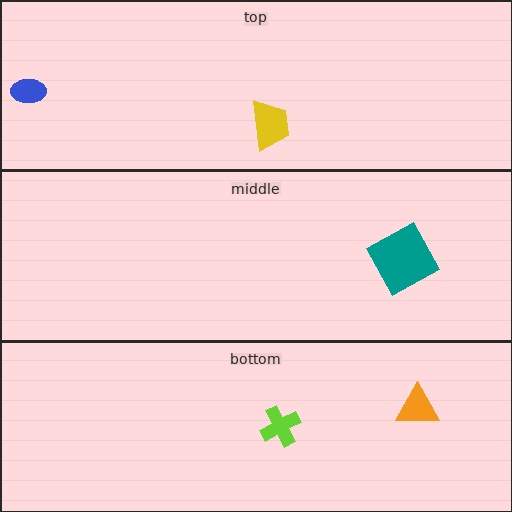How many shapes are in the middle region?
1.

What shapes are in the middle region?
The teal square.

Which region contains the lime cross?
The bottom region.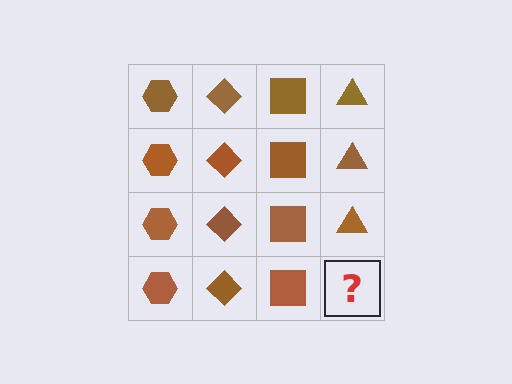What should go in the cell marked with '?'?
The missing cell should contain a brown triangle.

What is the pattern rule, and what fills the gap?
The rule is that each column has a consistent shape. The gap should be filled with a brown triangle.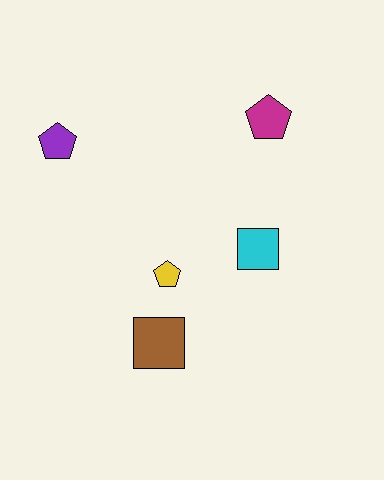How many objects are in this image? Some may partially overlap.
There are 5 objects.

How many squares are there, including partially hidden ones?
There are 2 squares.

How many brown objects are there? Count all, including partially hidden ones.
There is 1 brown object.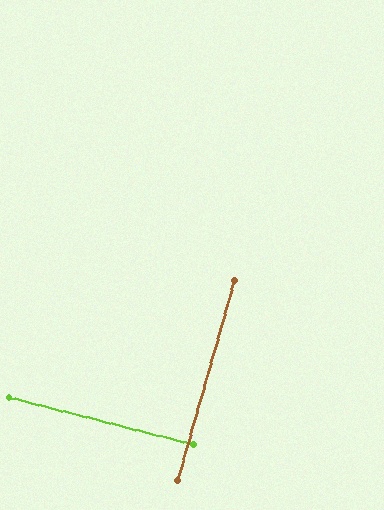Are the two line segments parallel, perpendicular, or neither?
Perpendicular — they meet at approximately 89°.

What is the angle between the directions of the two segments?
Approximately 89 degrees.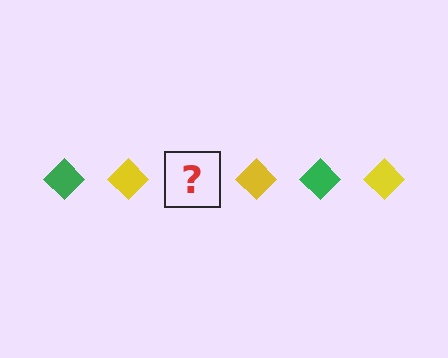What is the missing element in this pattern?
The missing element is a green diamond.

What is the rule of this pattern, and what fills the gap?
The rule is that the pattern cycles through green, yellow diamonds. The gap should be filled with a green diamond.